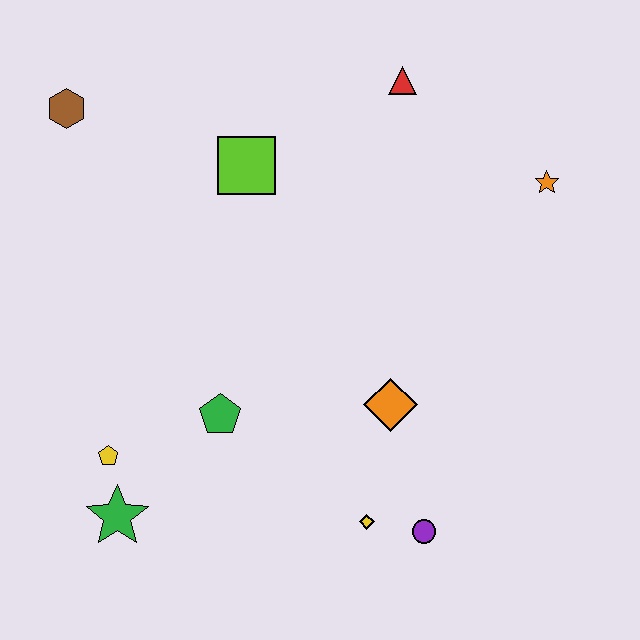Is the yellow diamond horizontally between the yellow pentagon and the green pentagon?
No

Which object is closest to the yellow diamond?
The purple circle is closest to the yellow diamond.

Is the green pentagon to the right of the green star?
Yes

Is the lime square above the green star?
Yes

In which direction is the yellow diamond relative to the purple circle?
The yellow diamond is to the left of the purple circle.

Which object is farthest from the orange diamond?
The brown hexagon is farthest from the orange diamond.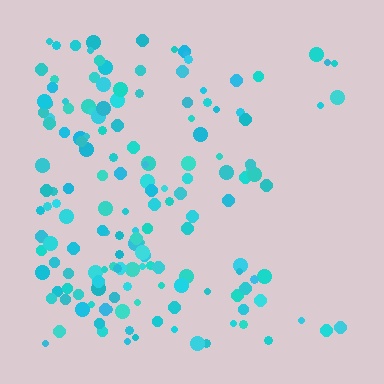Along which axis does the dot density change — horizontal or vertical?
Horizontal.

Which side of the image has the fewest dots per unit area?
The right.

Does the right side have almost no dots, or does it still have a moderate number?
Still a moderate number, just noticeably fewer than the left.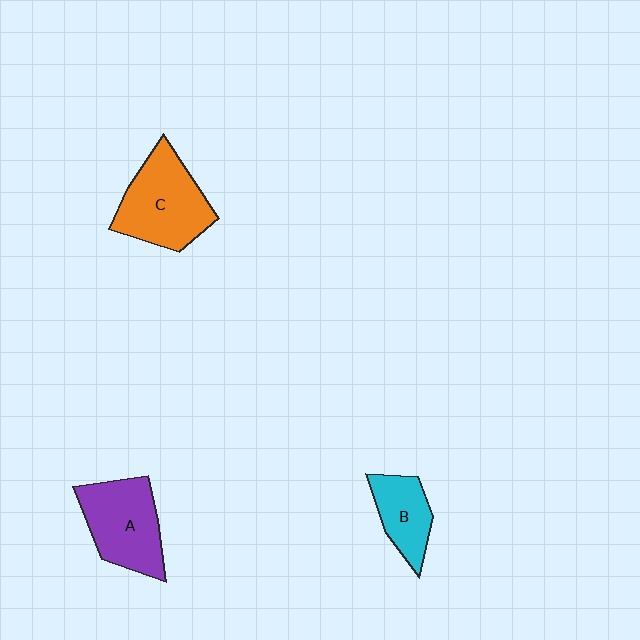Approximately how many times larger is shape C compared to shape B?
Approximately 1.7 times.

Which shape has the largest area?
Shape C (orange).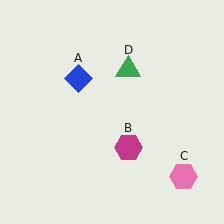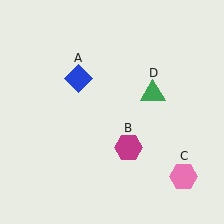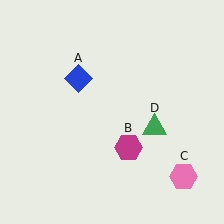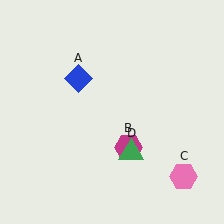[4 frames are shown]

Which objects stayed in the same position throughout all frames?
Blue diamond (object A) and magenta hexagon (object B) and pink hexagon (object C) remained stationary.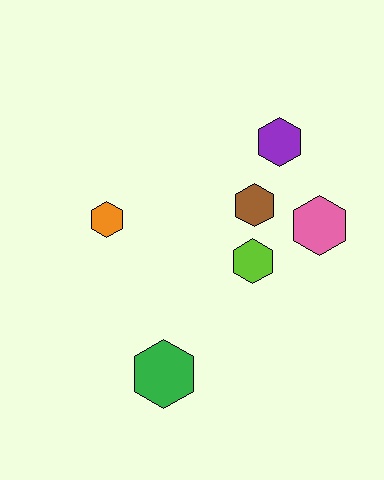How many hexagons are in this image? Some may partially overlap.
There are 6 hexagons.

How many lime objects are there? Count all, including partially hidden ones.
There is 1 lime object.